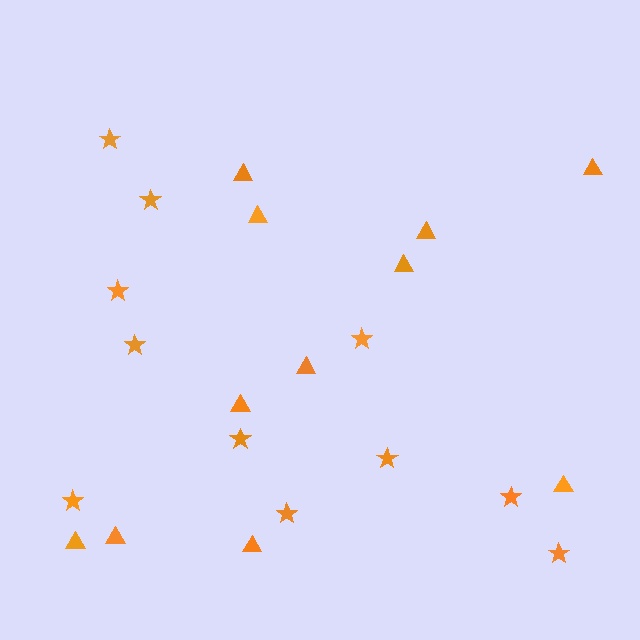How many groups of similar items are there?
There are 2 groups: one group of stars (11) and one group of triangles (11).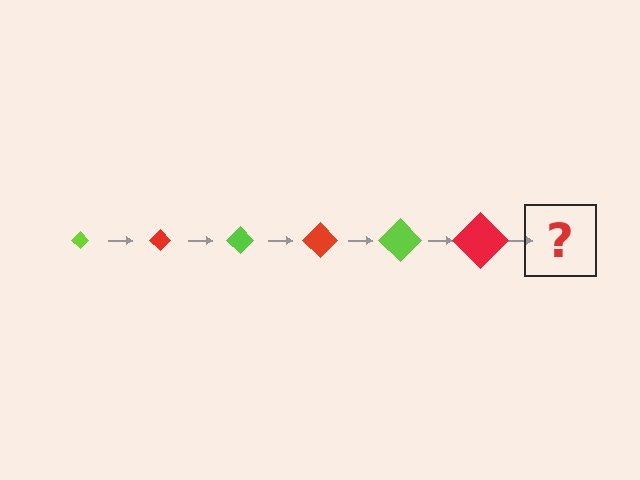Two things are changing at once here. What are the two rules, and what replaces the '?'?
The two rules are that the diamond grows larger each step and the color cycles through lime and red. The '?' should be a lime diamond, larger than the previous one.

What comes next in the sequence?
The next element should be a lime diamond, larger than the previous one.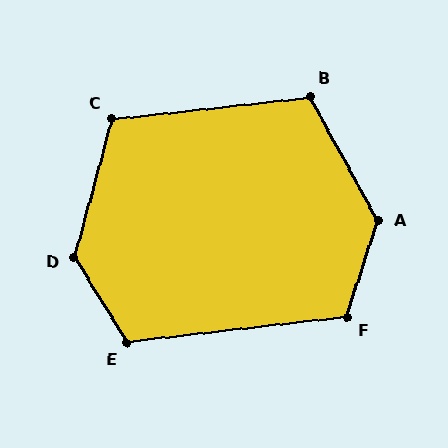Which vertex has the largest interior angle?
A, at approximately 133 degrees.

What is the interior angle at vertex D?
Approximately 133 degrees (obtuse).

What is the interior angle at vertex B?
Approximately 112 degrees (obtuse).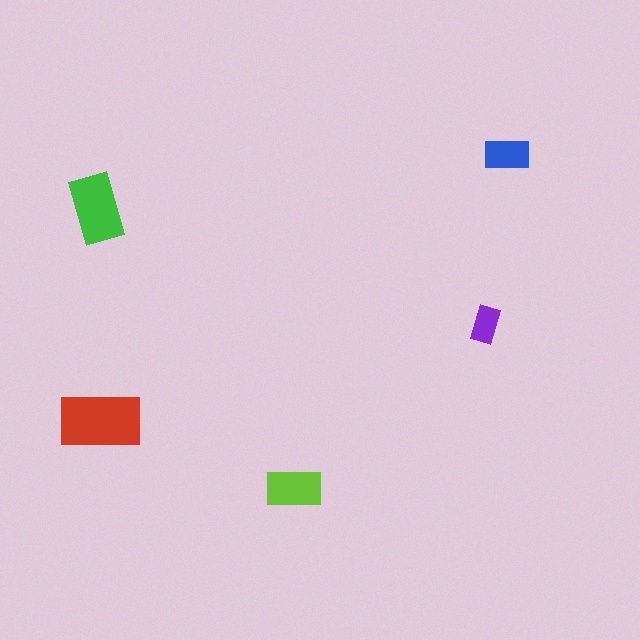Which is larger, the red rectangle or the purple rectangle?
The red one.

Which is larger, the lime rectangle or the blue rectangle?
The lime one.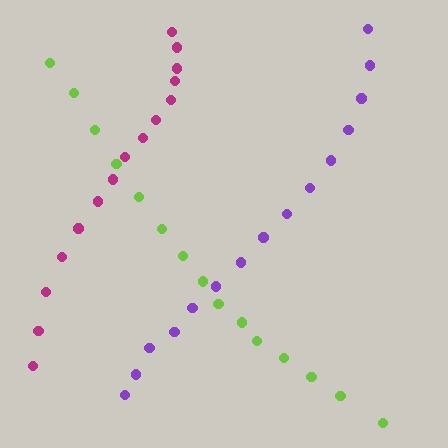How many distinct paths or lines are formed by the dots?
There are 3 distinct paths.